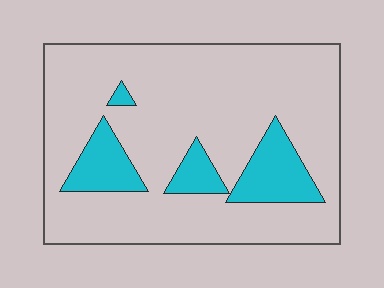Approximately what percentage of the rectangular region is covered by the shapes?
Approximately 15%.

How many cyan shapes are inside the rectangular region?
4.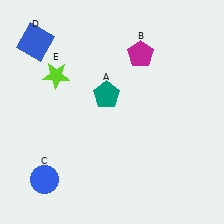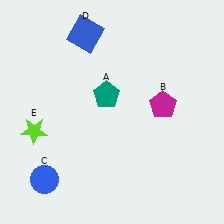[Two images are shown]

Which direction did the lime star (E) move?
The lime star (E) moved down.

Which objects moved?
The objects that moved are: the magenta pentagon (B), the blue square (D), the lime star (E).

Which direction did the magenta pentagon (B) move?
The magenta pentagon (B) moved down.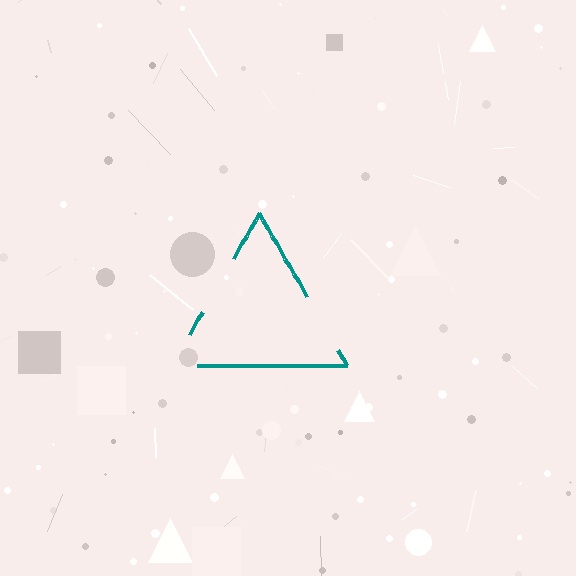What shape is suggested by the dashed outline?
The dashed outline suggests a triangle.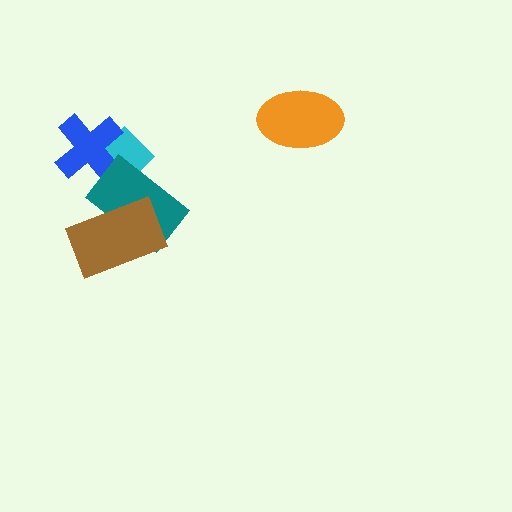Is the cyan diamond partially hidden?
Yes, it is partially covered by another shape.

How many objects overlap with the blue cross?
1 object overlaps with the blue cross.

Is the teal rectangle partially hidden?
Yes, it is partially covered by another shape.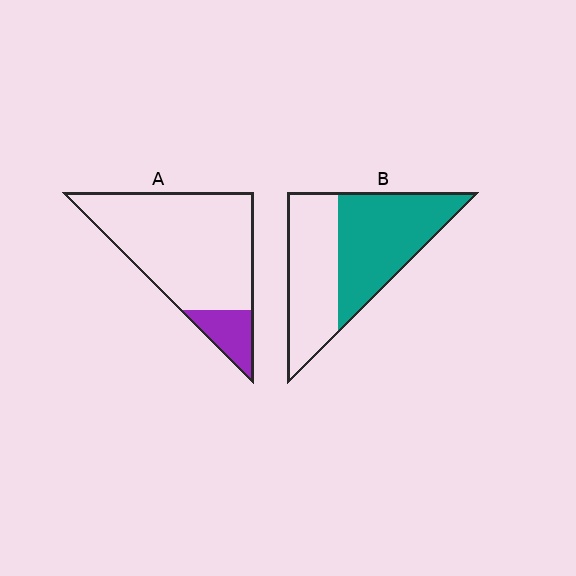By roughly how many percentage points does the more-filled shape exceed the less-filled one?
By roughly 40 percentage points (B over A).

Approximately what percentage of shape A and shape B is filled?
A is approximately 15% and B is approximately 55%.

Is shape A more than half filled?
No.